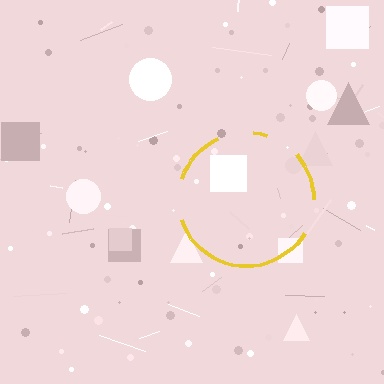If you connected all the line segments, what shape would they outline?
They would outline a circle.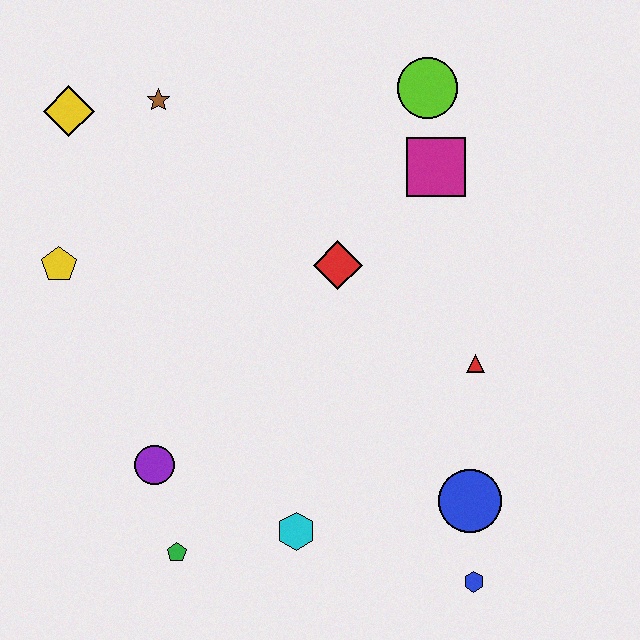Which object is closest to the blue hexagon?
The blue circle is closest to the blue hexagon.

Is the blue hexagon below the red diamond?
Yes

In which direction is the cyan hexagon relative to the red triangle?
The cyan hexagon is to the left of the red triangle.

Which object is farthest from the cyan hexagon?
The yellow diamond is farthest from the cyan hexagon.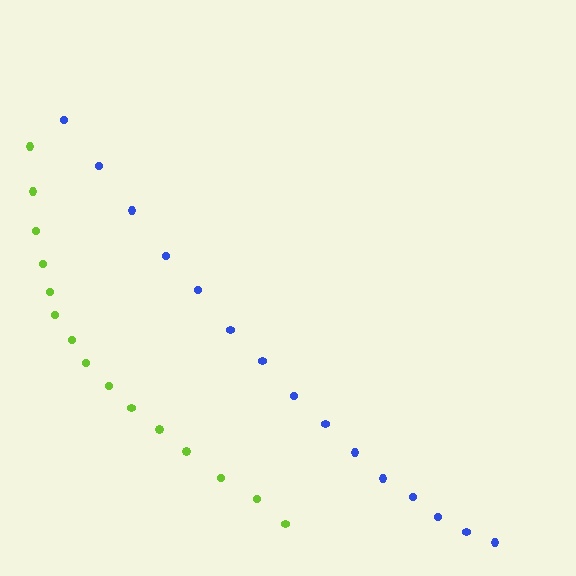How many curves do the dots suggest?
There are 2 distinct paths.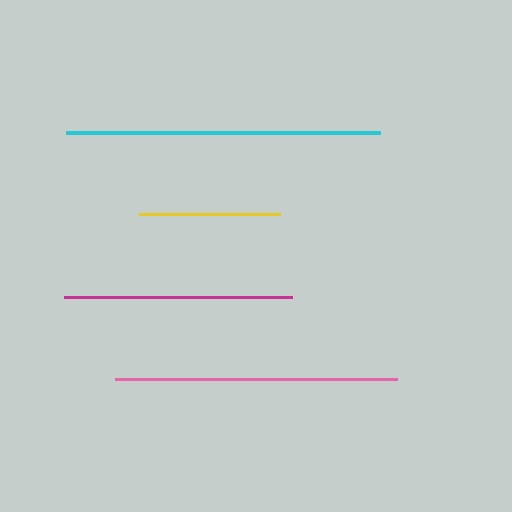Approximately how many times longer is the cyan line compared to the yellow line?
The cyan line is approximately 2.2 times the length of the yellow line.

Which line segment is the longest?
The cyan line is the longest at approximately 314 pixels.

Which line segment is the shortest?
The yellow line is the shortest at approximately 142 pixels.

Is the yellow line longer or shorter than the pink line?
The pink line is longer than the yellow line.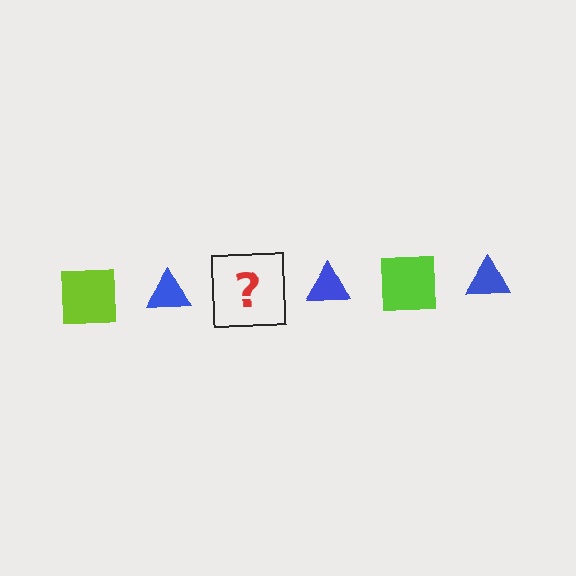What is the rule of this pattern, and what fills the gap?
The rule is that the pattern alternates between lime square and blue triangle. The gap should be filled with a lime square.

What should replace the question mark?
The question mark should be replaced with a lime square.